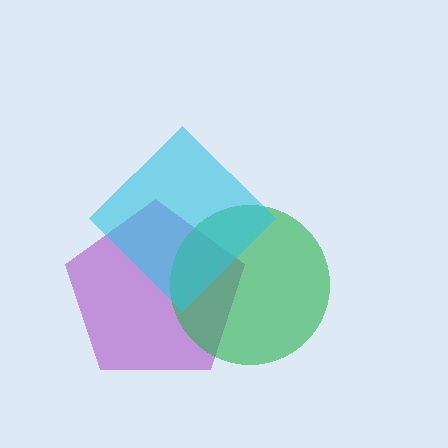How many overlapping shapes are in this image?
There are 3 overlapping shapes in the image.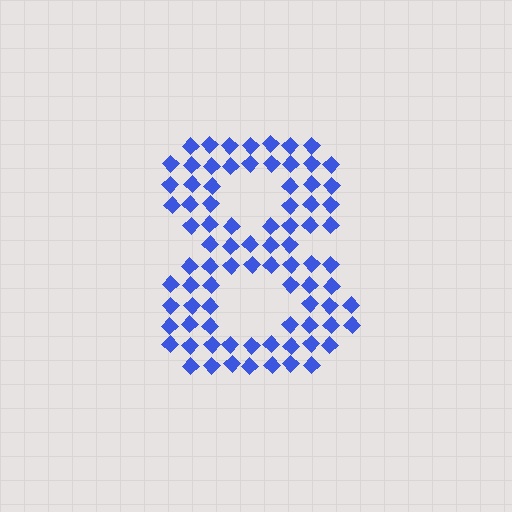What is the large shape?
The large shape is the digit 8.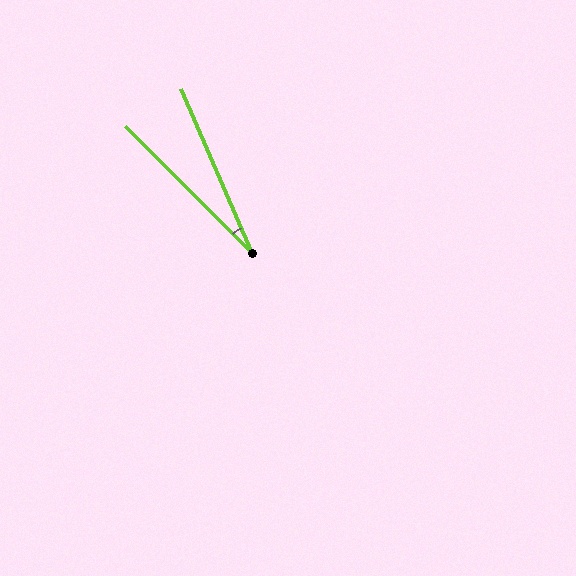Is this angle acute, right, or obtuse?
It is acute.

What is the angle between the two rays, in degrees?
Approximately 22 degrees.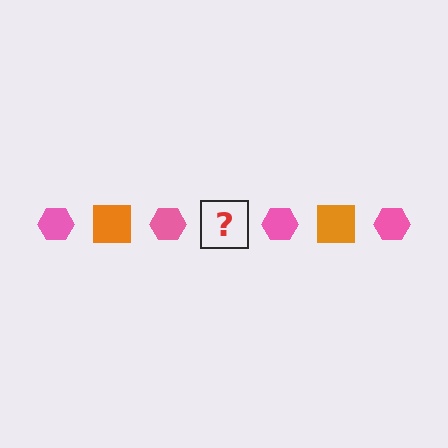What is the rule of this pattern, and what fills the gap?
The rule is that the pattern alternates between pink hexagon and orange square. The gap should be filled with an orange square.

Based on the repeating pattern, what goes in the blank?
The blank should be an orange square.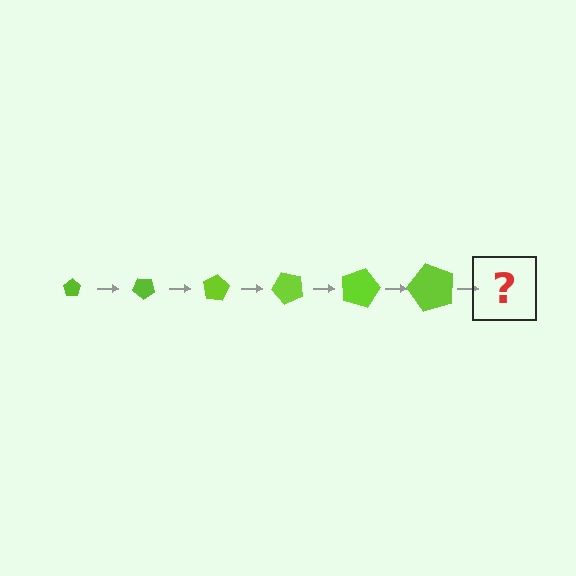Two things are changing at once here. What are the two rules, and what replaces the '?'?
The two rules are that the pentagon grows larger each step and it rotates 40 degrees each step. The '?' should be a pentagon, larger than the previous one and rotated 240 degrees from the start.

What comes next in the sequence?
The next element should be a pentagon, larger than the previous one and rotated 240 degrees from the start.